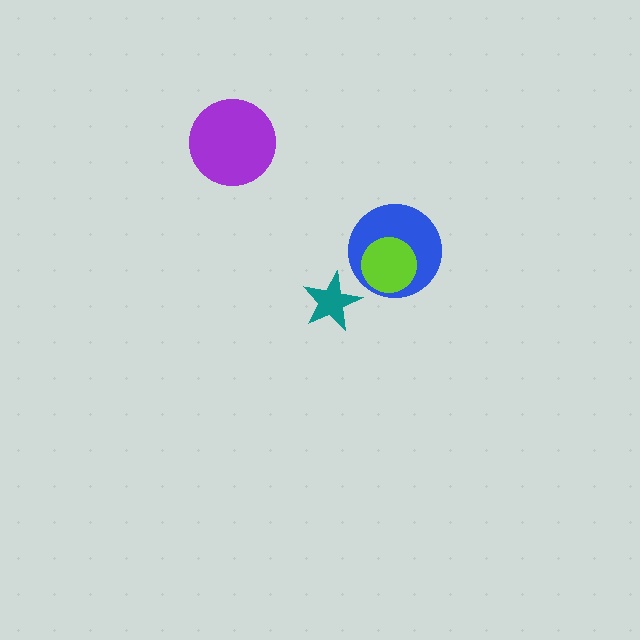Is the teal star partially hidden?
No, no other shape covers it.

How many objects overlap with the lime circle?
1 object overlaps with the lime circle.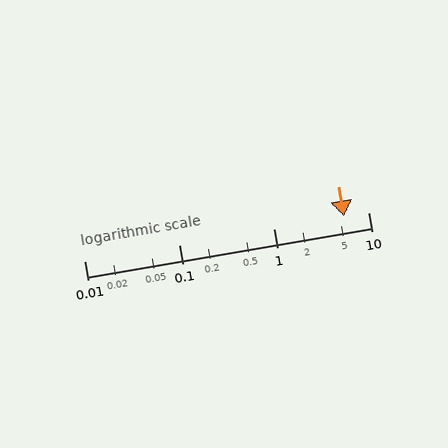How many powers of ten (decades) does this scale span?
The scale spans 3 decades, from 0.01 to 10.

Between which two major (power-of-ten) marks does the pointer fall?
The pointer is between 1 and 10.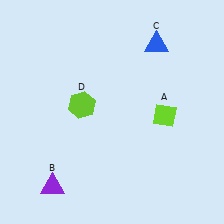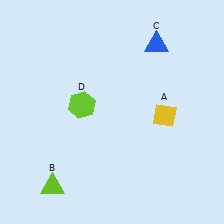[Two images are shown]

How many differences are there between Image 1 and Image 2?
There are 2 differences between the two images.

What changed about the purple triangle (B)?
In Image 1, B is purple. In Image 2, it changed to lime.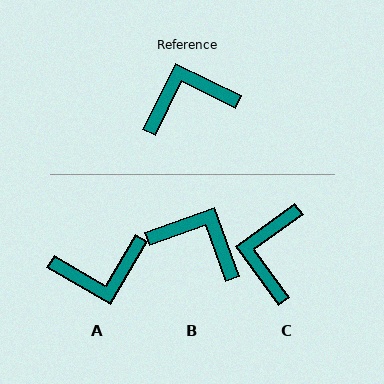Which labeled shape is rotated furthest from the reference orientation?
A, about 176 degrees away.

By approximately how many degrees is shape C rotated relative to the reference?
Approximately 62 degrees counter-clockwise.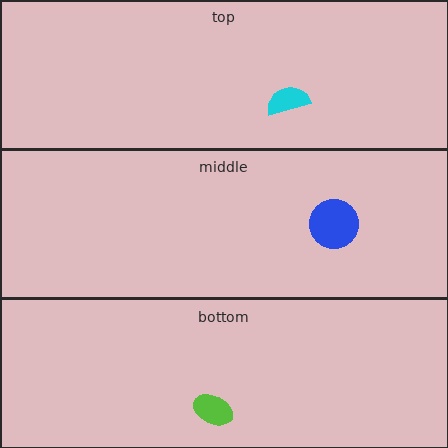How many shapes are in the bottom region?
1.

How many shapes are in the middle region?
1.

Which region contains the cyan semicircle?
The top region.